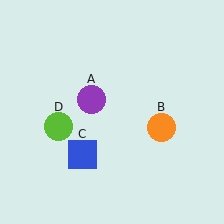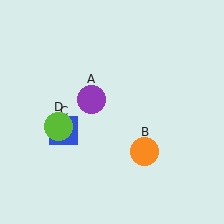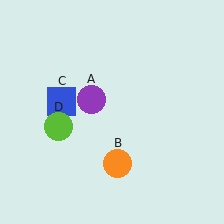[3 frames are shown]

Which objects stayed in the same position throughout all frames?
Purple circle (object A) and lime circle (object D) remained stationary.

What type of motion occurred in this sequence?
The orange circle (object B), blue square (object C) rotated clockwise around the center of the scene.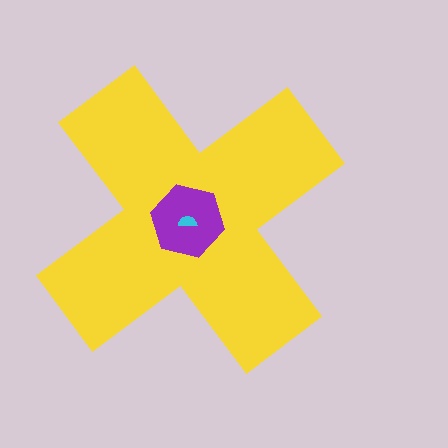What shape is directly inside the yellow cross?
The purple hexagon.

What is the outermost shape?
The yellow cross.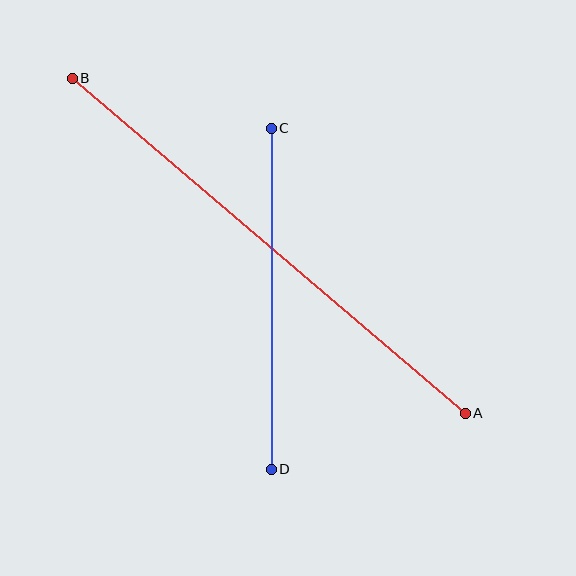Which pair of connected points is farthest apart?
Points A and B are farthest apart.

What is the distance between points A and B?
The distance is approximately 516 pixels.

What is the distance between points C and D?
The distance is approximately 341 pixels.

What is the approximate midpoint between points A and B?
The midpoint is at approximately (269, 246) pixels.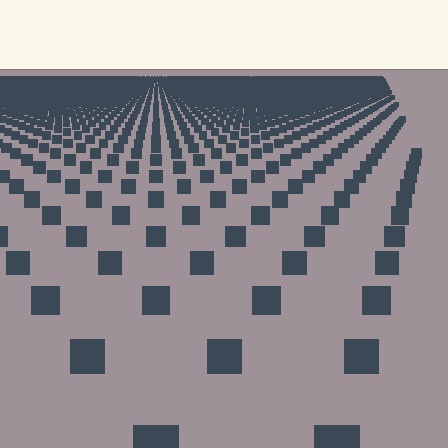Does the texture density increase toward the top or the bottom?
Density increases toward the top.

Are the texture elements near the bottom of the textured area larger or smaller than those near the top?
Larger. Near the bottom, elements are closer to the viewer and appear at a bigger on-screen size.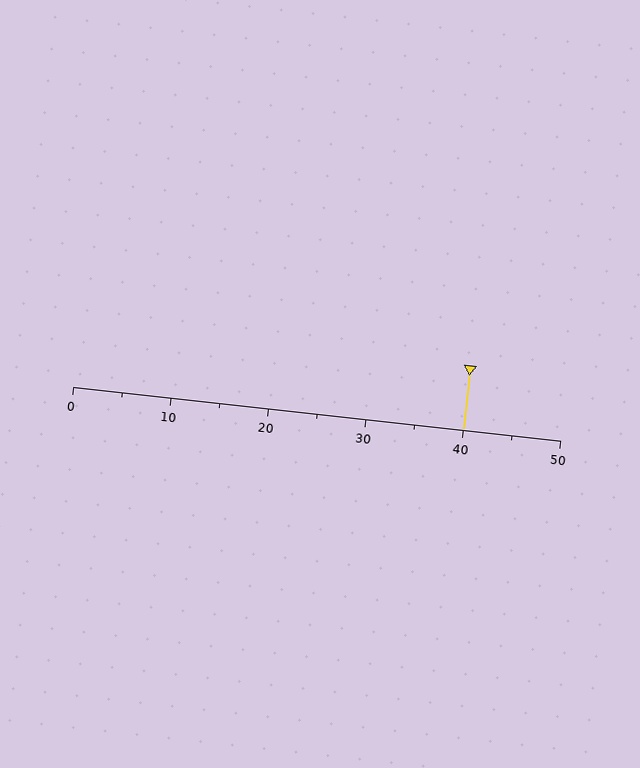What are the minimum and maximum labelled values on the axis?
The axis runs from 0 to 50.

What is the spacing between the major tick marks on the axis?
The major ticks are spaced 10 apart.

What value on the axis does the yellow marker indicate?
The marker indicates approximately 40.